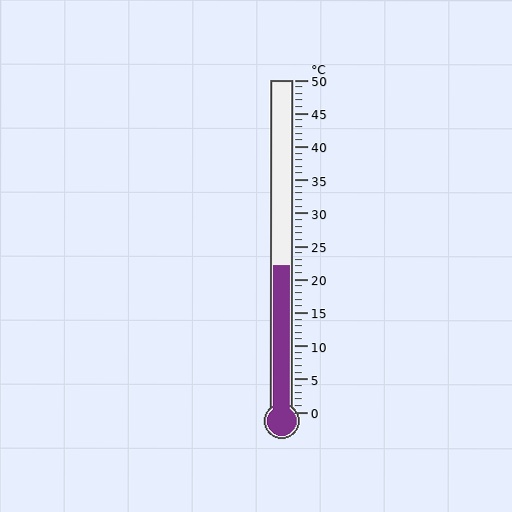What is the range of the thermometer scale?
The thermometer scale ranges from 0°C to 50°C.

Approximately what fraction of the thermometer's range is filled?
The thermometer is filled to approximately 45% of its range.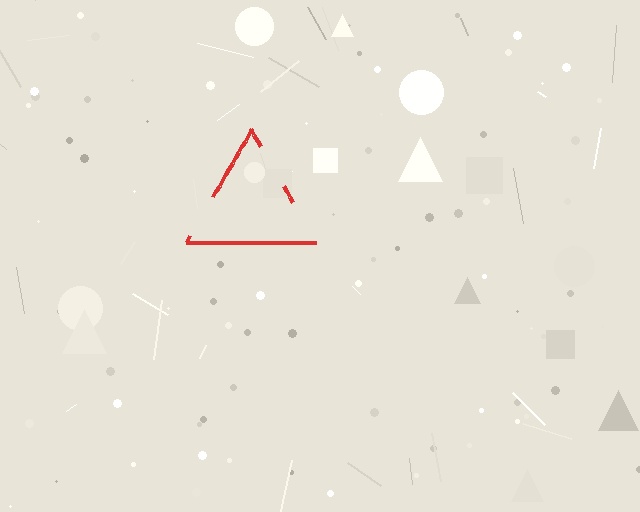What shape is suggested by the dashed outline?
The dashed outline suggests a triangle.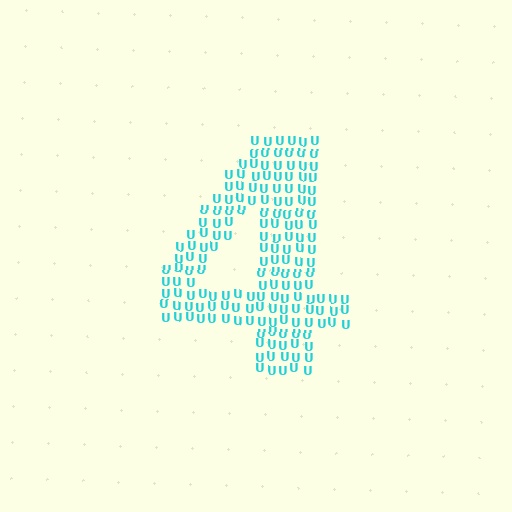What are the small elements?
The small elements are letter U's.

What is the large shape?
The large shape is the digit 4.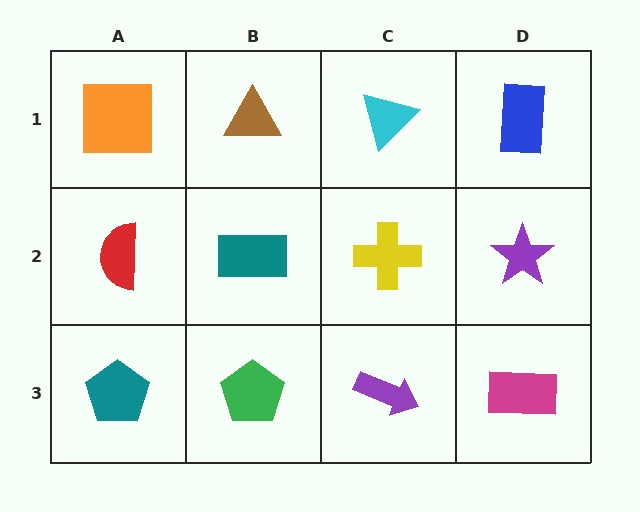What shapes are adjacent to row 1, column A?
A red semicircle (row 2, column A), a brown triangle (row 1, column B).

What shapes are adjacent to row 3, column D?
A purple star (row 2, column D), a purple arrow (row 3, column C).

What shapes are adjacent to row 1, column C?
A yellow cross (row 2, column C), a brown triangle (row 1, column B), a blue rectangle (row 1, column D).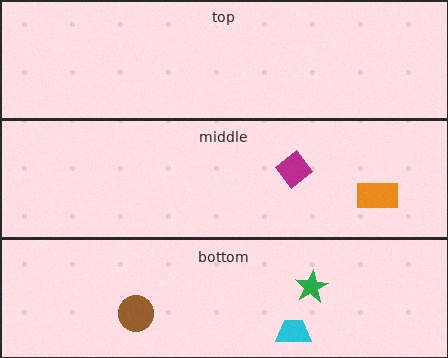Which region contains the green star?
The bottom region.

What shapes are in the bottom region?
The green star, the cyan trapezoid, the brown circle.